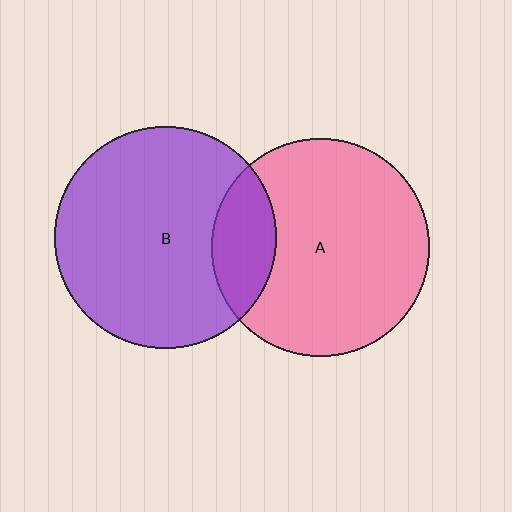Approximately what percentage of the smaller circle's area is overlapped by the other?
Approximately 20%.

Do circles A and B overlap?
Yes.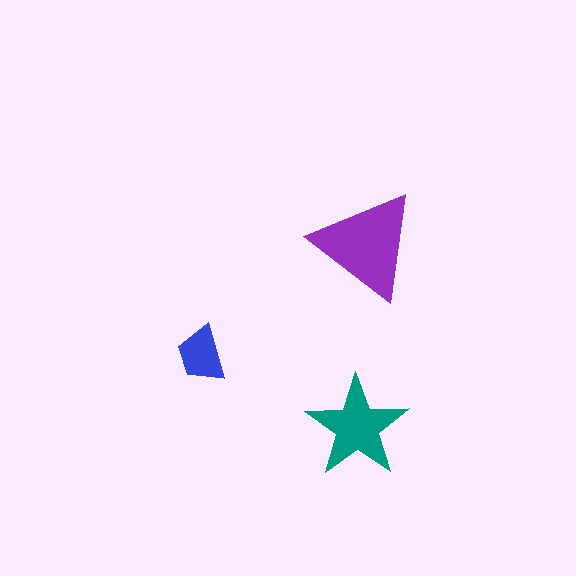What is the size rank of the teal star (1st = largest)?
2nd.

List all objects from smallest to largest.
The blue trapezoid, the teal star, the purple triangle.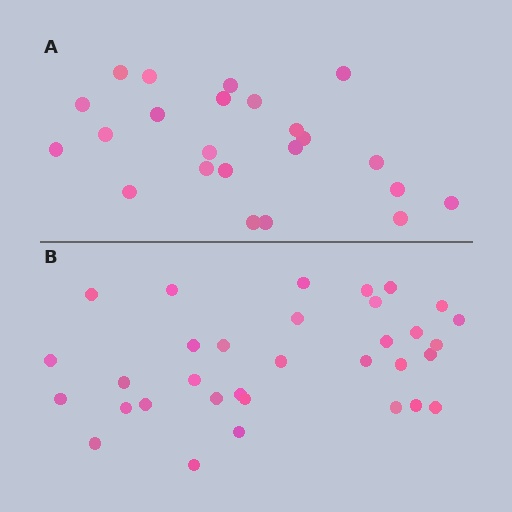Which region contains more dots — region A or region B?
Region B (the bottom region) has more dots.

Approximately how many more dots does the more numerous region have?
Region B has roughly 10 or so more dots than region A.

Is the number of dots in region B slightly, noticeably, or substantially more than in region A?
Region B has noticeably more, but not dramatically so. The ratio is roughly 1.4 to 1.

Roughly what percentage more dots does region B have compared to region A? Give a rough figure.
About 45% more.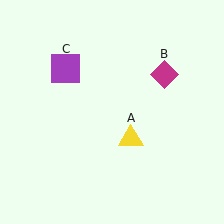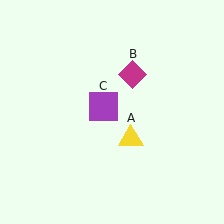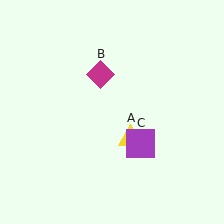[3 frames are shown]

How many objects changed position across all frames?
2 objects changed position: magenta diamond (object B), purple square (object C).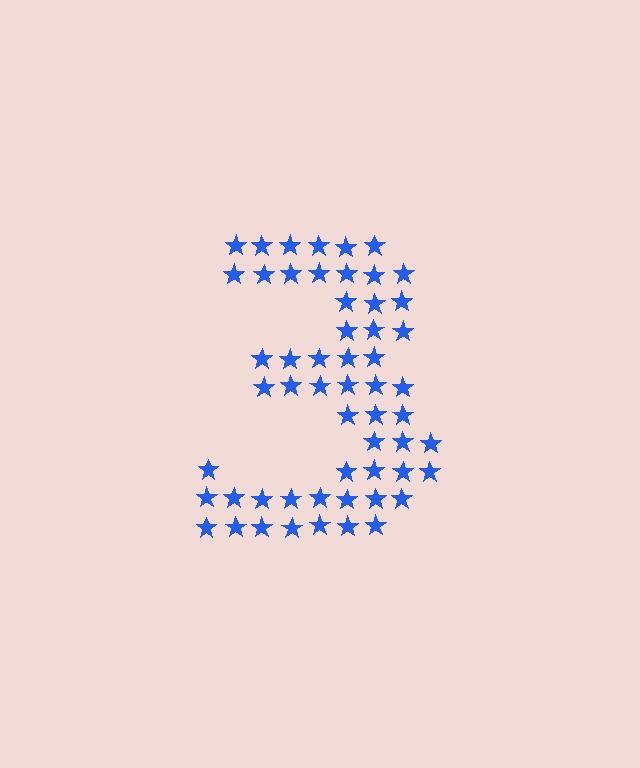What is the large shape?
The large shape is the digit 3.